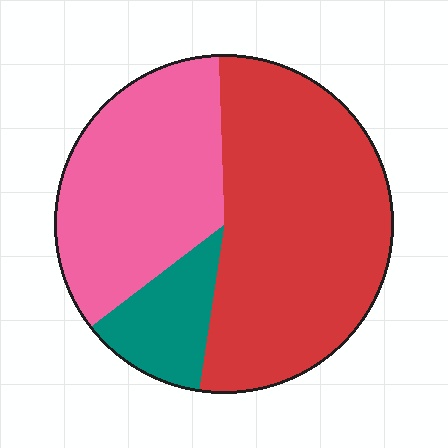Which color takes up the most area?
Red, at roughly 55%.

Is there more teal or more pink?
Pink.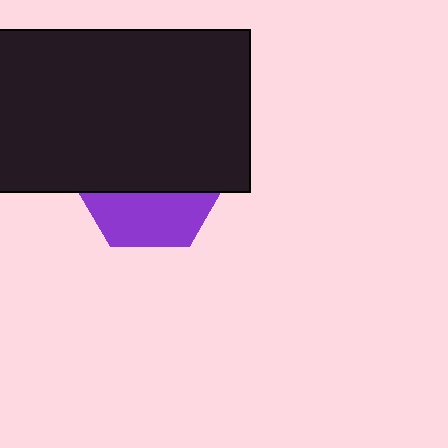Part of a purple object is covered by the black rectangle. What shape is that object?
It is a hexagon.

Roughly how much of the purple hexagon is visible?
A small part of it is visible (roughly 36%).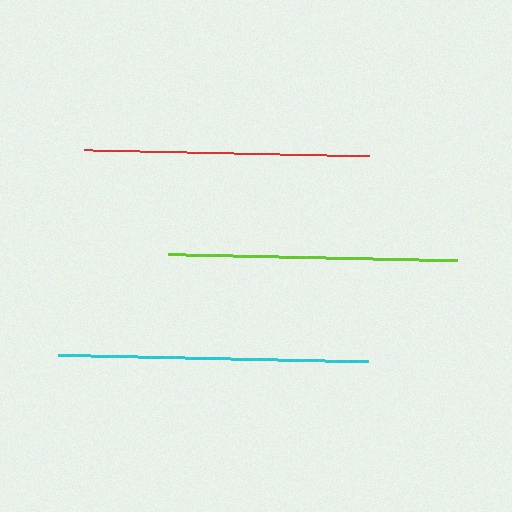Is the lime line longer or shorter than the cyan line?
The cyan line is longer than the lime line.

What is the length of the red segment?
The red segment is approximately 285 pixels long.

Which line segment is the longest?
The cyan line is the longest at approximately 311 pixels.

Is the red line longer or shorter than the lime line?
The lime line is longer than the red line.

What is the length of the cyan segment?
The cyan segment is approximately 311 pixels long.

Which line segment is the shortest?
The red line is the shortest at approximately 285 pixels.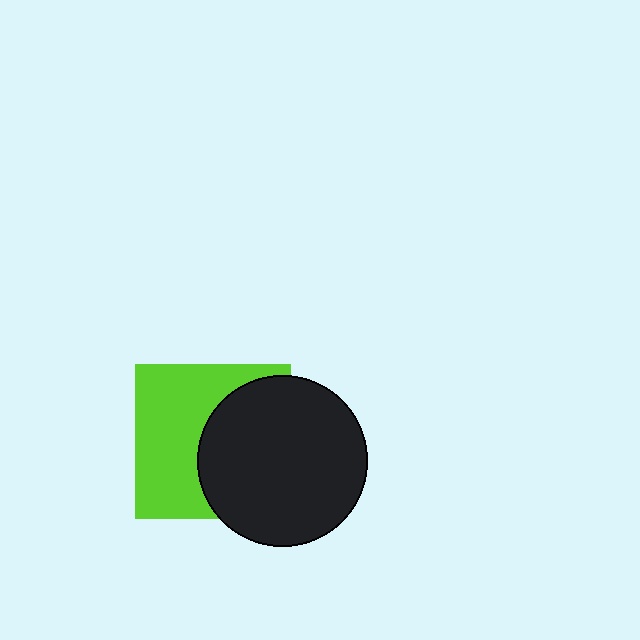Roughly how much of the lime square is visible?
About half of it is visible (roughly 52%).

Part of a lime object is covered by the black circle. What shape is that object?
It is a square.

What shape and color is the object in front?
The object in front is a black circle.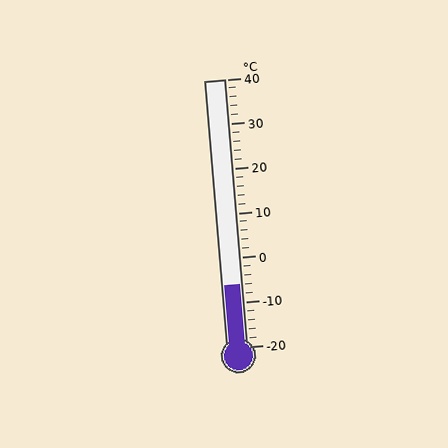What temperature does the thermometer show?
The thermometer shows approximately -6°C.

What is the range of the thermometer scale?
The thermometer scale ranges from -20°C to 40°C.